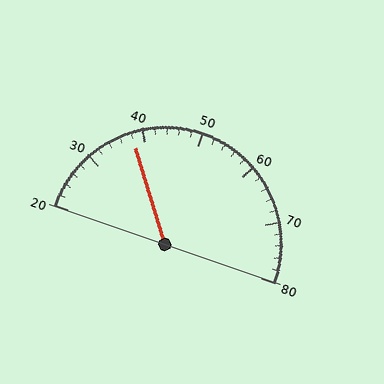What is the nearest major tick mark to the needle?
The nearest major tick mark is 40.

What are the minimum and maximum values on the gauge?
The gauge ranges from 20 to 80.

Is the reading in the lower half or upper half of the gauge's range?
The reading is in the lower half of the range (20 to 80).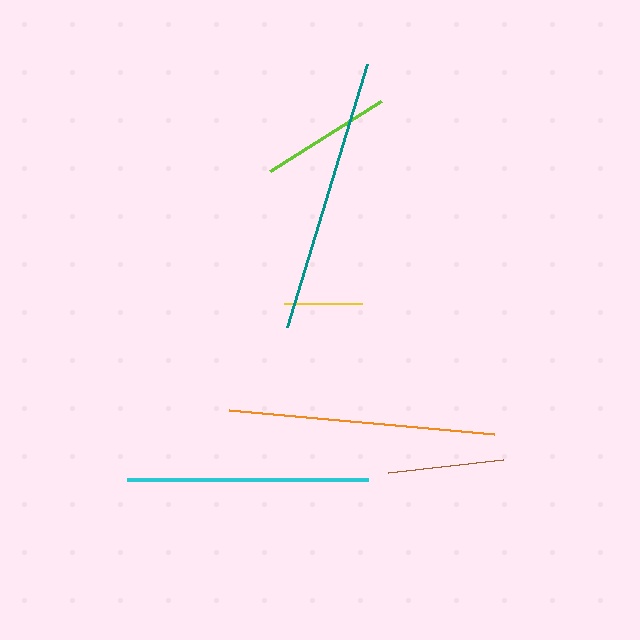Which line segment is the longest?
The teal line is the longest at approximately 275 pixels.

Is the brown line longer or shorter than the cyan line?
The cyan line is longer than the brown line.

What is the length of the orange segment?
The orange segment is approximately 266 pixels long.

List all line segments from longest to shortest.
From longest to shortest: teal, orange, cyan, lime, brown, yellow.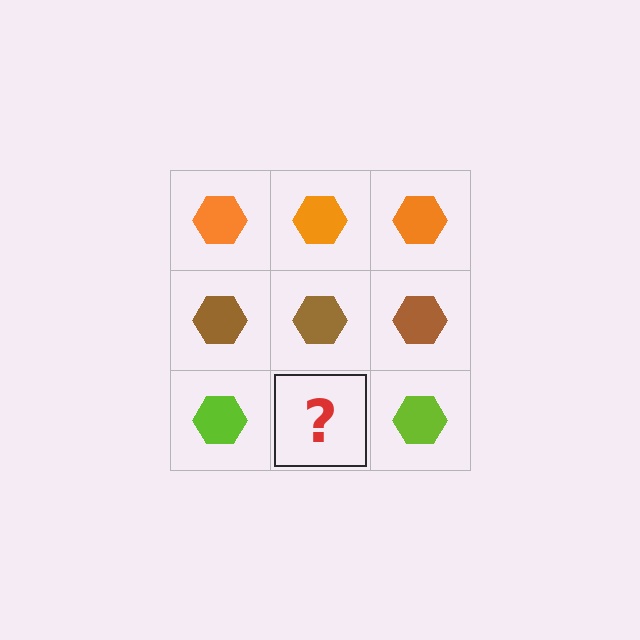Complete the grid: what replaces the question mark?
The question mark should be replaced with a lime hexagon.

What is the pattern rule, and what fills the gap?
The rule is that each row has a consistent color. The gap should be filled with a lime hexagon.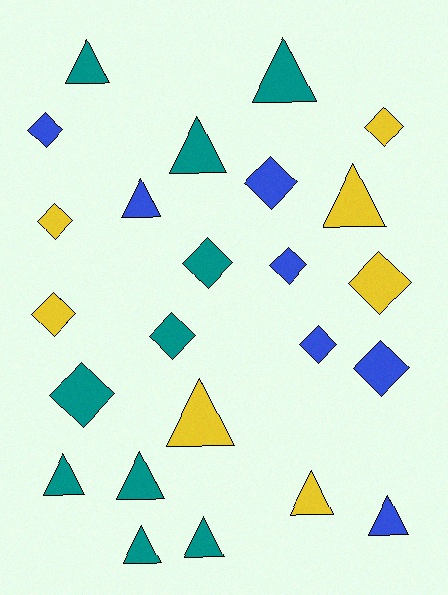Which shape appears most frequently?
Triangle, with 12 objects.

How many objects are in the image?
There are 24 objects.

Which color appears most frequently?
Teal, with 10 objects.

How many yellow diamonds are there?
There are 4 yellow diamonds.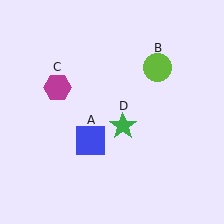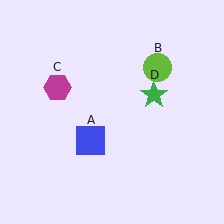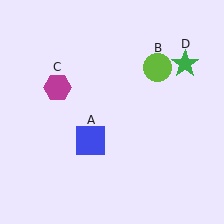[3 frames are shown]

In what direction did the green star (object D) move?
The green star (object D) moved up and to the right.